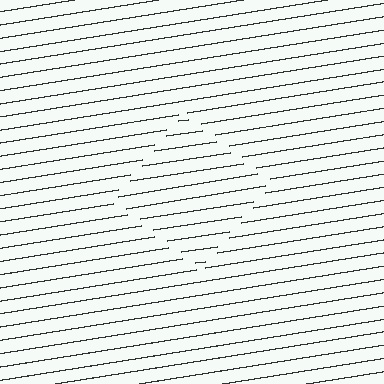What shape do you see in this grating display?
An illusory square. The interior of the shape contains the same grating, shifted by half a period — the contour is defined by the phase discontinuity where line-ends from the inner and outer gratings abut.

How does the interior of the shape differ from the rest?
The interior of the shape contains the same grating, shifted by half a period — the contour is defined by the phase discontinuity where line-ends from the inner and outer gratings abut.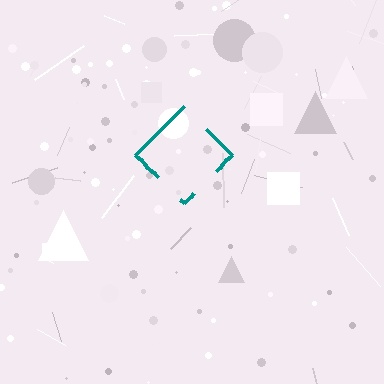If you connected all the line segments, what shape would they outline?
They would outline a diamond.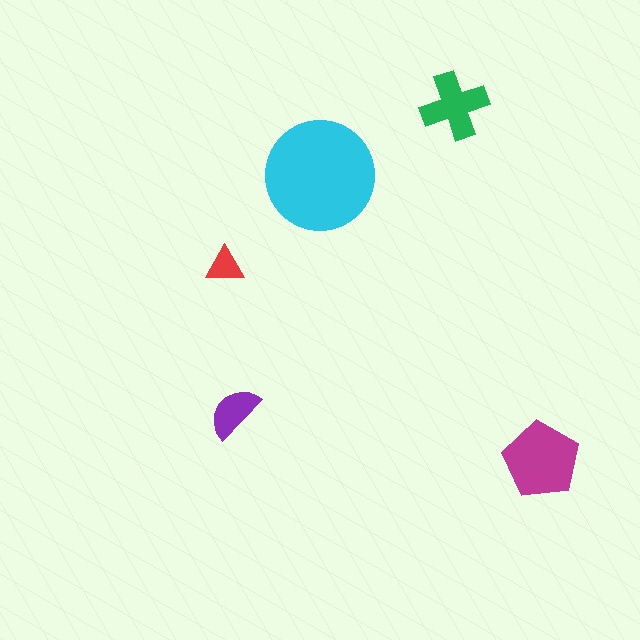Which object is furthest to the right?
The magenta pentagon is rightmost.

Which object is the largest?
The cyan circle.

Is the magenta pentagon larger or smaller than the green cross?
Larger.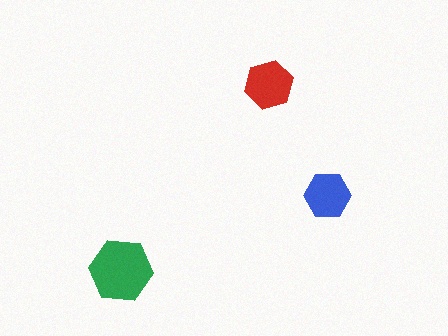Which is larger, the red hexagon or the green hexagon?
The green one.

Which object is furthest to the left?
The green hexagon is leftmost.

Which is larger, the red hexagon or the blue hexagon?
The red one.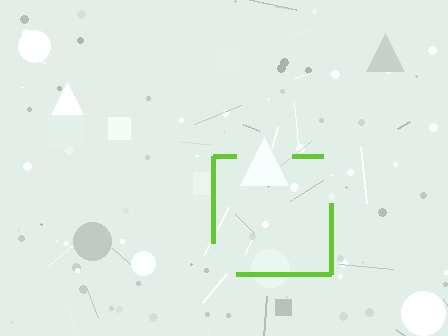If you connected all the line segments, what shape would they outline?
They would outline a square.